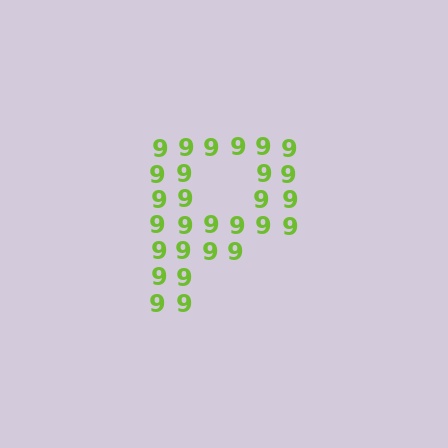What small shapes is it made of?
It is made of small digit 9's.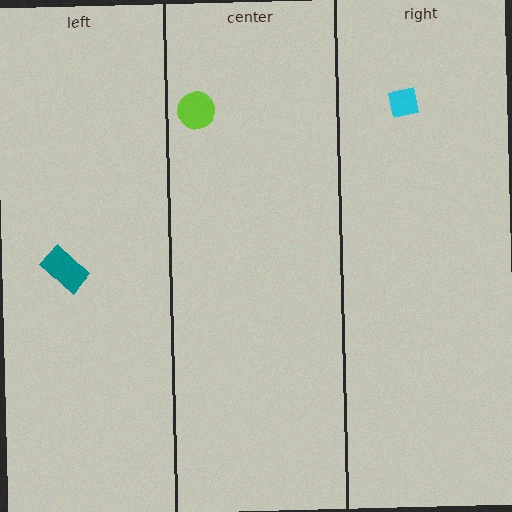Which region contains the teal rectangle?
The left region.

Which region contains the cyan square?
The right region.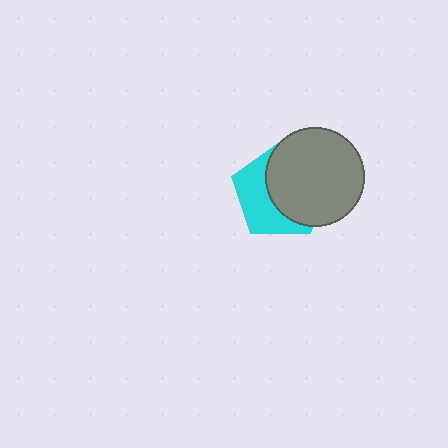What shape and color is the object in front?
The object in front is a gray circle.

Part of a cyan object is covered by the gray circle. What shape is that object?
It is a pentagon.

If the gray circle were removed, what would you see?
You would see the complete cyan pentagon.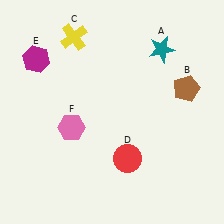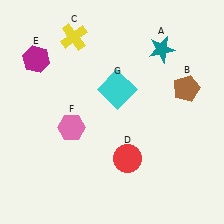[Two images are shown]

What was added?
A cyan square (G) was added in Image 2.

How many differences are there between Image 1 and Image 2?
There is 1 difference between the two images.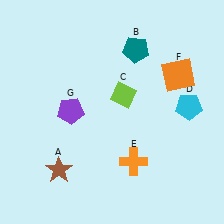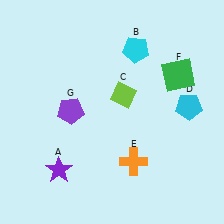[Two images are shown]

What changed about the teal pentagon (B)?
In Image 1, B is teal. In Image 2, it changed to cyan.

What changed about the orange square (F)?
In Image 1, F is orange. In Image 2, it changed to green.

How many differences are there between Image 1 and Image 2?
There are 3 differences between the two images.